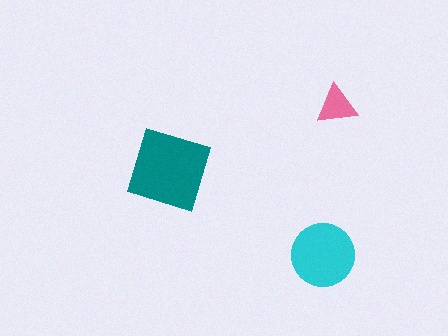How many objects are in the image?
There are 3 objects in the image.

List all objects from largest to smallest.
The teal diamond, the cyan circle, the pink triangle.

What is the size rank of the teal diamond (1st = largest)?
1st.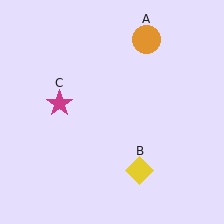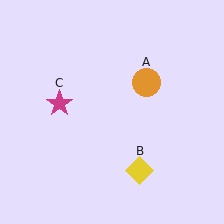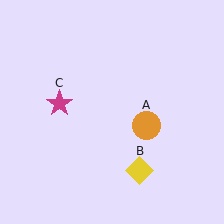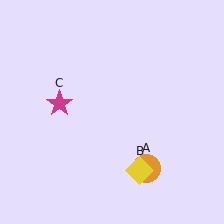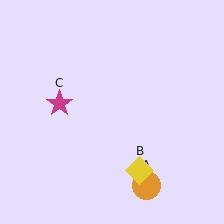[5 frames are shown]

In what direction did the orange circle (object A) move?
The orange circle (object A) moved down.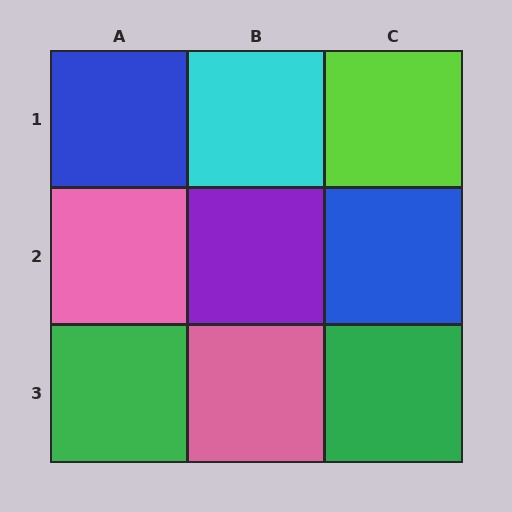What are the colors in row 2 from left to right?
Pink, purple, blue.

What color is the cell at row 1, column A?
Blue.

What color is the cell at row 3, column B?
Pink.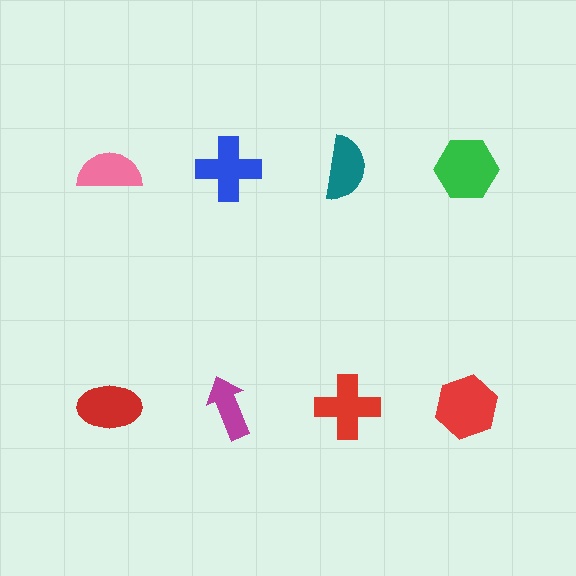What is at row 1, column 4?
A green hexagon.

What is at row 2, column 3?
A red cross.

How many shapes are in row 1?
4 shapes.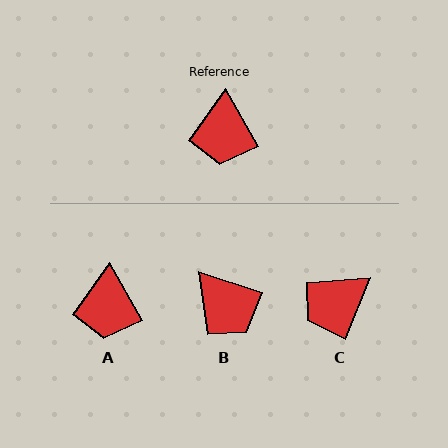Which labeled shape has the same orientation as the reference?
A.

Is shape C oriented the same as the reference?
No, it is off by about 51 degrees.